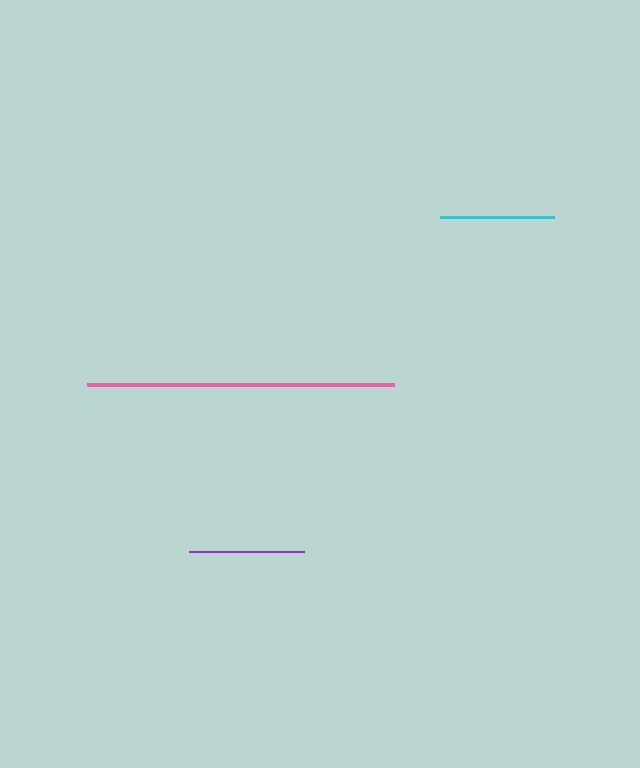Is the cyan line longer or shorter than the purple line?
The purple line is longer than the cyan line.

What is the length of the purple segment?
The purple segment is approximately 116 pixels long.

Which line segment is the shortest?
The cyan line is the shortest at approximately 114 pixels.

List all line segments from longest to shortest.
From longest to shortest: pink, purple, cyan.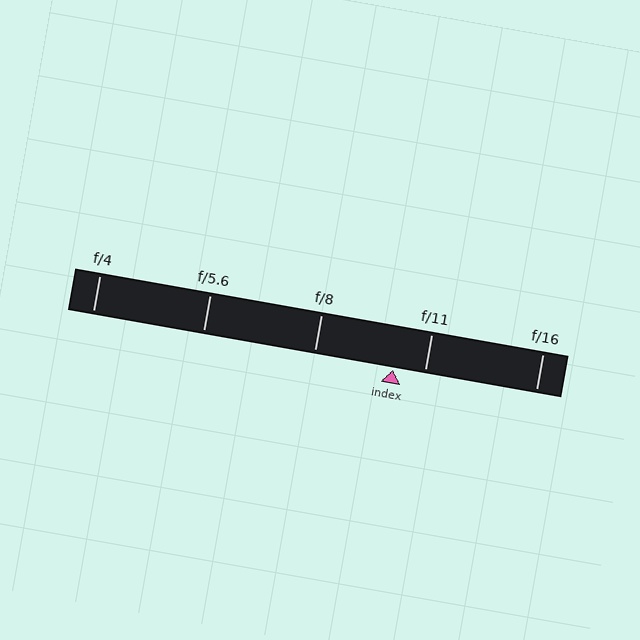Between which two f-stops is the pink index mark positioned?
The index mark is between f/8 and f/11.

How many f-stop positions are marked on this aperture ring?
There are 5 f-stop positions marked.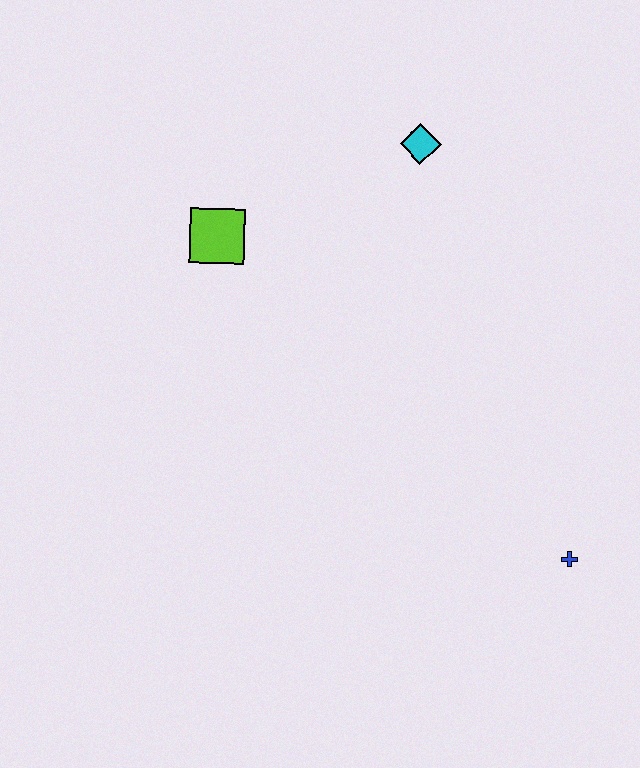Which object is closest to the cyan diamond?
The lime square is closest to the cyan diamond.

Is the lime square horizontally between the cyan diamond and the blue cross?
No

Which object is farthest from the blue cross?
The lime square is farthest from the blue cross.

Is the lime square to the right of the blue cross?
No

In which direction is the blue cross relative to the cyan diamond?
The blue cross is below the cyan diamond.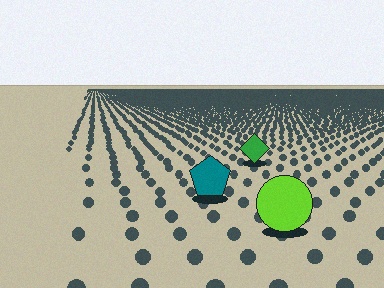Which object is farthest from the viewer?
The green diamond is farthest from the viewer. It appears smaller and the ground texture around it is denser.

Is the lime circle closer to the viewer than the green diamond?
Yes. The lime circle is closer — you can tell from the texture gradient: the ground texture is coarser near it.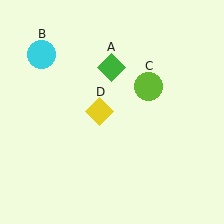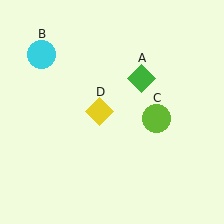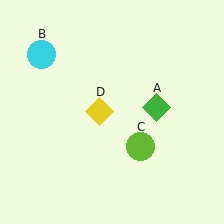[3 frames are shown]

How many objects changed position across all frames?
2 objects changed position: green diamond (object A), lime circle (object C).